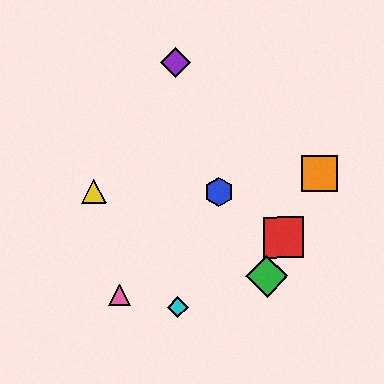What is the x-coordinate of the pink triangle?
The pink triangle is at x≈119.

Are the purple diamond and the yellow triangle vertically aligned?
No, the purple diamond is at x≈176 and the yellow triangle is at x≈94.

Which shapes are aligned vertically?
The purple diamond, the cyan diamond are aligned vertically.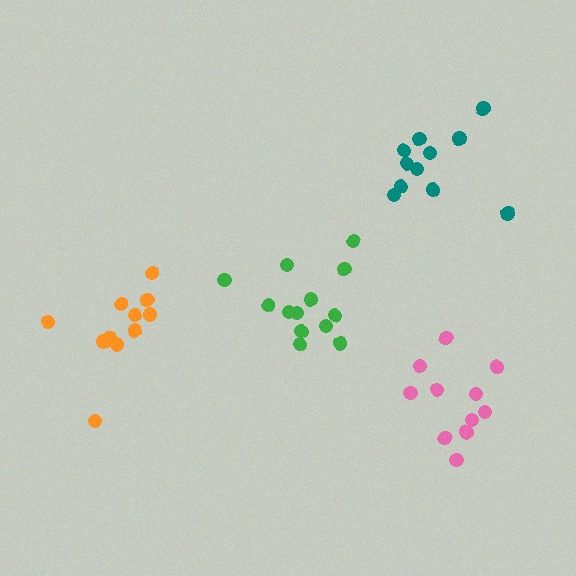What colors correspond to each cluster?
The clusters are colored: orange, pink, teal, green.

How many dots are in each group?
Group 1: 11 dots, Group 2: 11 dots, Group 3: 11 dots, Group 4: 13 dots (46 total).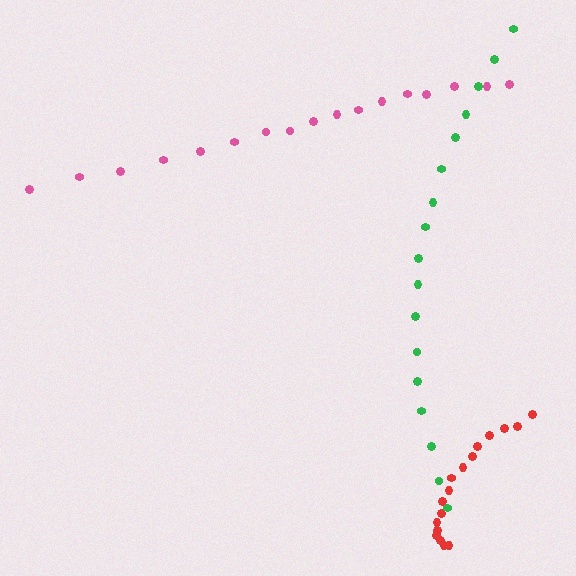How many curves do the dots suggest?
There are 3 distinct paths.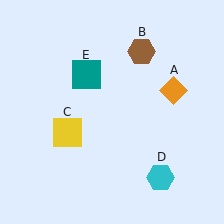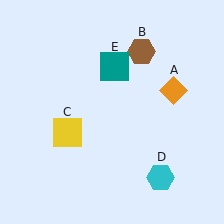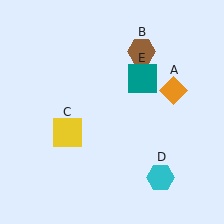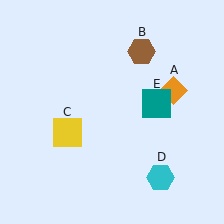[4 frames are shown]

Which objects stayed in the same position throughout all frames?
Orange diamond (object A) and brown hexagon (object B) and yellow square (object C) and cyan hexagon (object D) remained stationary.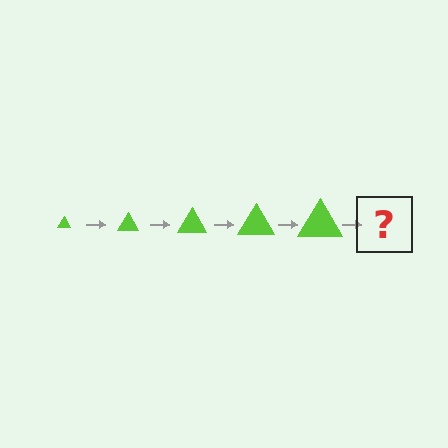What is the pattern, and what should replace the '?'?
The pattern is that the triangle gets progressively larger each step. The '?' should be a lime triangle, larger than the previous one.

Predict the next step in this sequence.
The next step is a lime triangle, larger than the previous one.